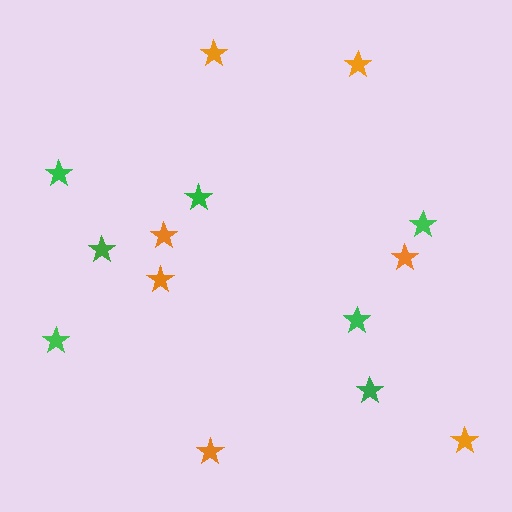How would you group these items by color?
There are 2 groups: one group of green stars (7) and one group of orange stars (7).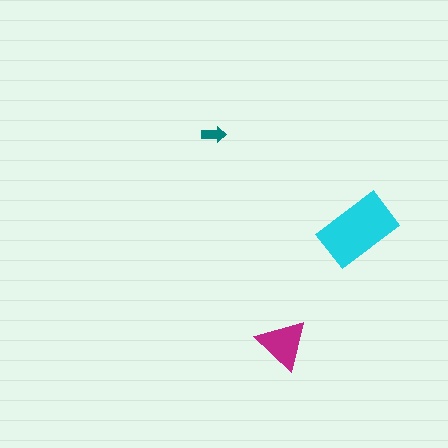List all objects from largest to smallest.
The cyan rectangle, the magenta triangle, the teal arrow.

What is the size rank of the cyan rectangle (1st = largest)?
1st.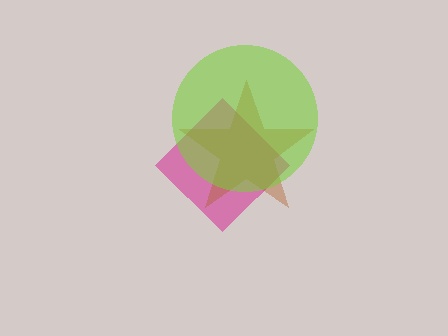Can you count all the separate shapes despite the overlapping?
Yes, there are 3 separate shapes.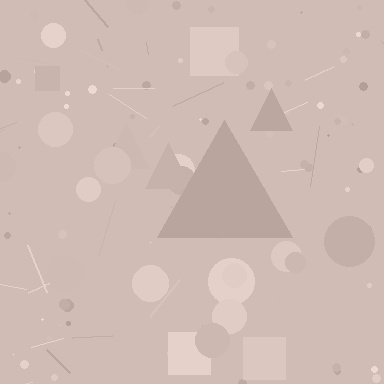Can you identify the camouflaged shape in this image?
The camouflaged shape is a triangle.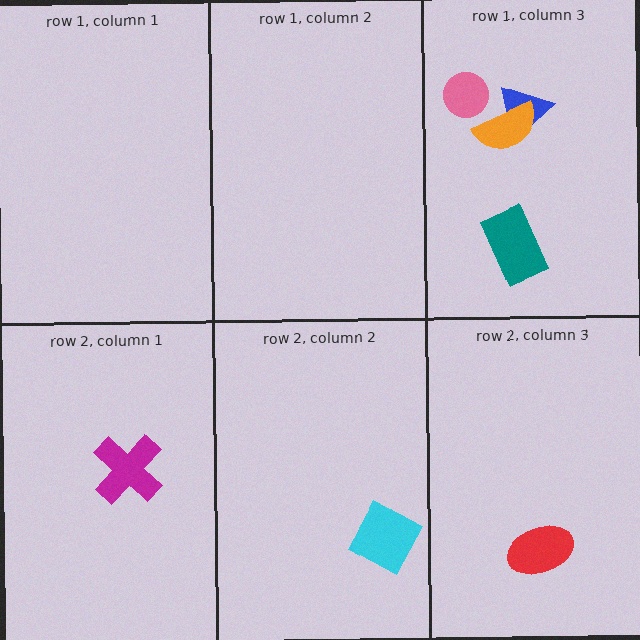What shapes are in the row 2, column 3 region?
The red ellipse.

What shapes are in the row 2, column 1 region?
The magenta cross.